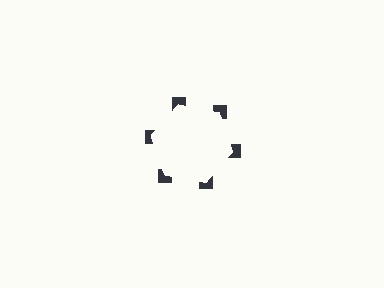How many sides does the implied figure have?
6 sides.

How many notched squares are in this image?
There are 6 — one at each vertex of the illusory hexagon.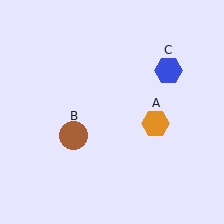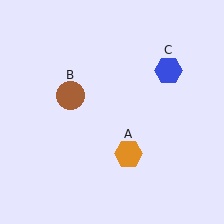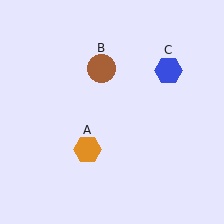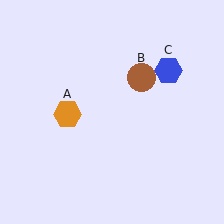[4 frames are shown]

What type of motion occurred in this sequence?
The orange hexagon (object A), brown circle (object B) rotated clockwise around the center of the scene.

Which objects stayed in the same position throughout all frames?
Blue hexagon (object C) remained stationary.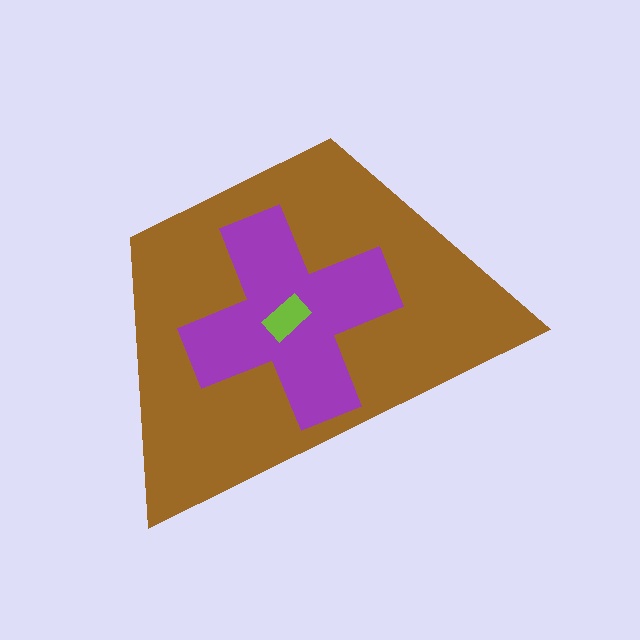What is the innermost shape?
The lime rectangle.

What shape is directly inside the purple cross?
The lime rectangle.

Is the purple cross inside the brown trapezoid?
Yes.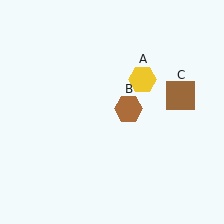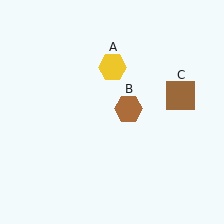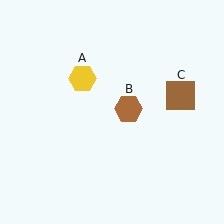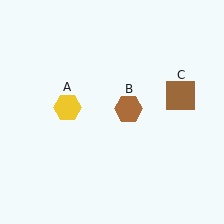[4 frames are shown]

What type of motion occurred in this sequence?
The yellow hexagon (object A) rotated counterclockwise around the center of the scene.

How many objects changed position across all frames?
1 object changed position: yellow hexagon (object A).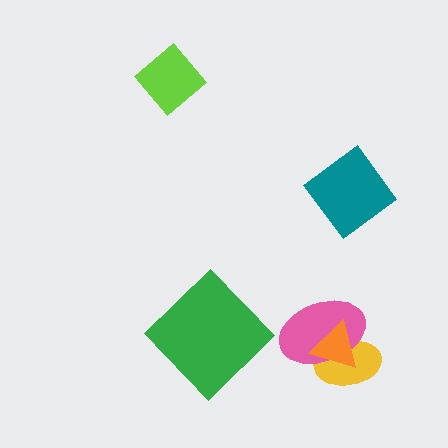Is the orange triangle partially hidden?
No, no other shape covers it.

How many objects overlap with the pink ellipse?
2 objects overlap with the pink ellipse.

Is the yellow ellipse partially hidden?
Yes, it is partially covered by another shape.